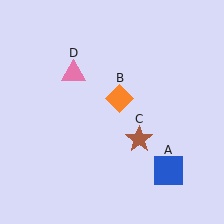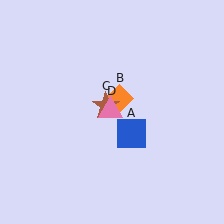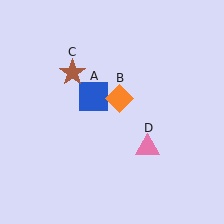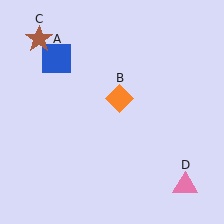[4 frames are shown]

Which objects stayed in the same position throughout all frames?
Orange diamond (object B) remained stationary.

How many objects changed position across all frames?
3 objects changed position: blue square (object A), brown star (object C), pink triangle (object D).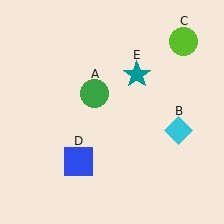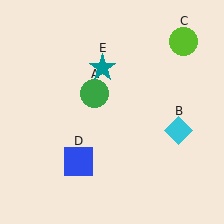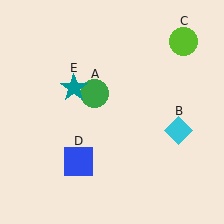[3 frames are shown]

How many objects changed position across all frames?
1 object changed position: teal star (object E).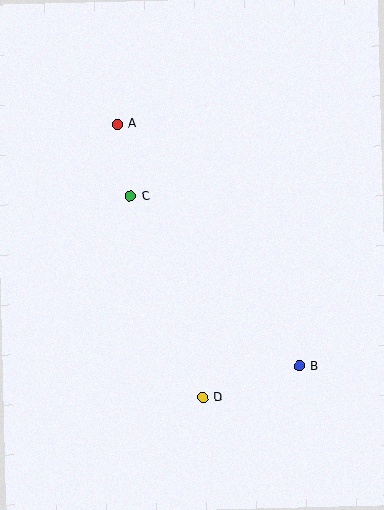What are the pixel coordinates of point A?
Point A is at (117, 124).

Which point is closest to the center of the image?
Point C at (130, 196) is closest to the center.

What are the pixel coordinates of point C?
Point C is at (130, 196).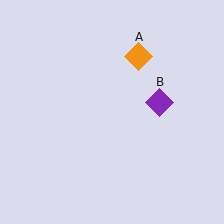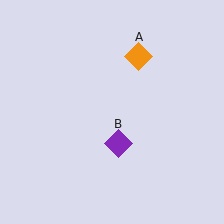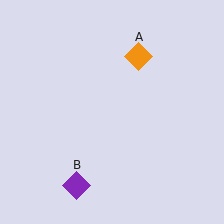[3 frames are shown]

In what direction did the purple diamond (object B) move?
The purple diamond (object B) moved down and to the left.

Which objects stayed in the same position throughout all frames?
Orange diamond (object A) remained stationary.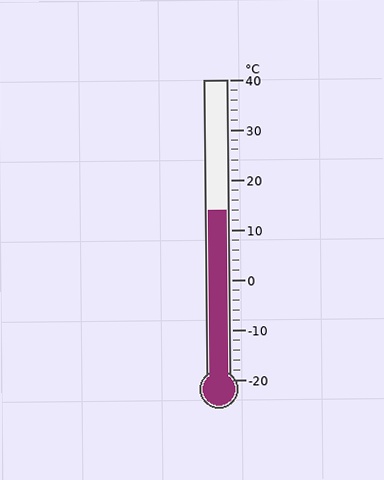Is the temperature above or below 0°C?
The temperature is above 0°C.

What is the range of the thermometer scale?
The thermometer scale ranges from -20°C to 40°C.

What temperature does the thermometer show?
The thermometer shows approximately 14°C.